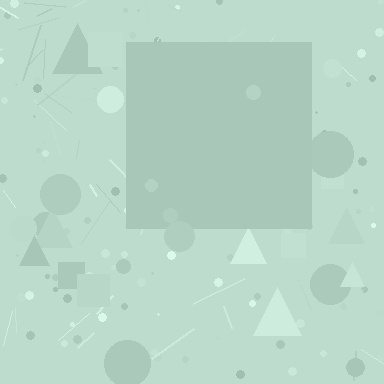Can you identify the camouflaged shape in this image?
The camouflaged shape is a square.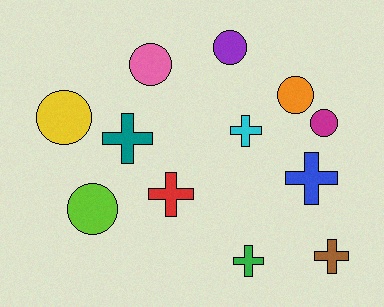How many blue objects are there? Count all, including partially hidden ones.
There is 1 blue object.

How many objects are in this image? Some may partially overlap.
There are 12 objects.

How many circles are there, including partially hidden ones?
There are 6 circles.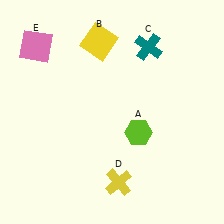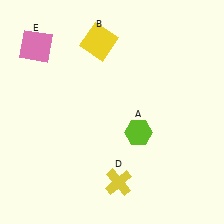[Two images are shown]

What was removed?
The teal cross (C) was removed in Image 2.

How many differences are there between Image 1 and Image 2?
There is 1 difference between the two images.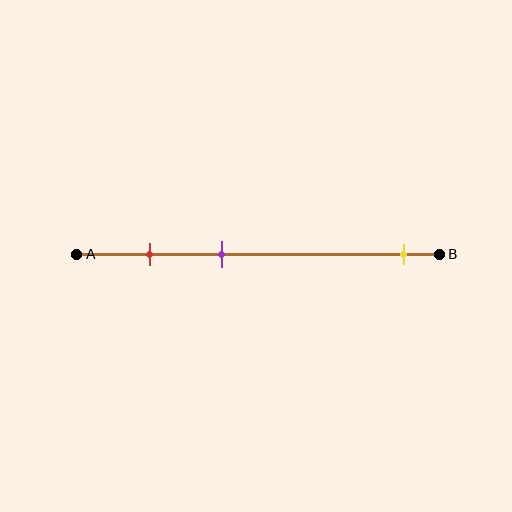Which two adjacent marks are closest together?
The red and purple marks are the closest adjacent pair.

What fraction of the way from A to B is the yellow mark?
The yellow mark is approximately 90% (0.9) of the way from A to B.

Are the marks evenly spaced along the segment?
No, the marks are not evenly spaced.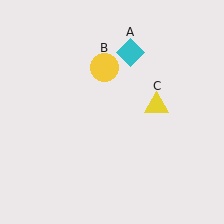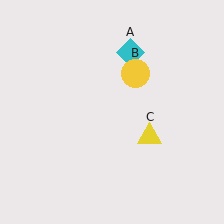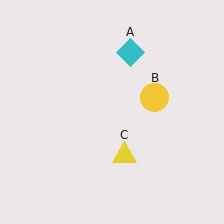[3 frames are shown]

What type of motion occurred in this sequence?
The yellow circle (object B), yellow triangle (object C) rotated clockwise around the center of the scene.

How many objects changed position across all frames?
2 objects changed position: yellow circle (object B), yellow triangle (object C).